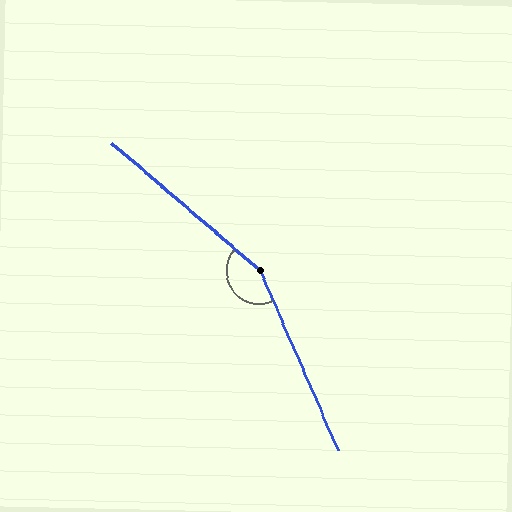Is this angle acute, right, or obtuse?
It is obtuse.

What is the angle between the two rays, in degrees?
Approximately 154 degrees.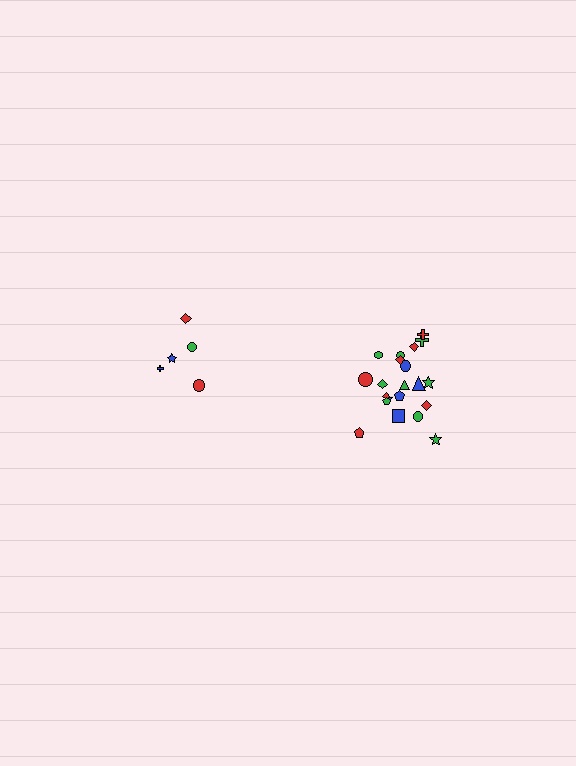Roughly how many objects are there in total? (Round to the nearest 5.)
Roughly 25 objects in total.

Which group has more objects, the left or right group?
The right group.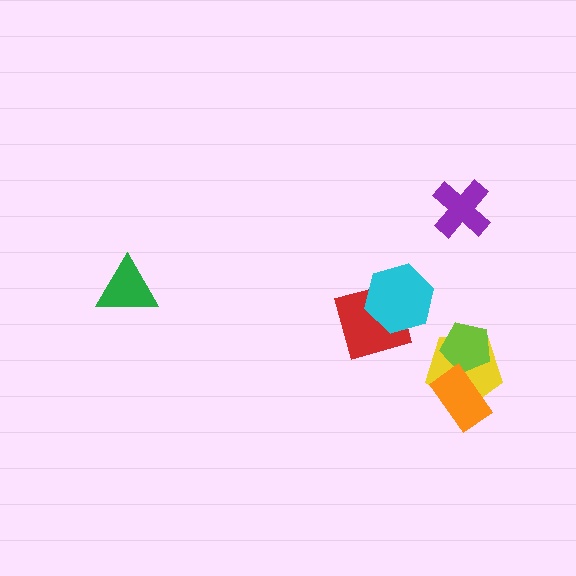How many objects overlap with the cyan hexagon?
1 object overlaps with the cyan hexagon.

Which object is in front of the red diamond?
The cyan hexagon is in front of the red diamond.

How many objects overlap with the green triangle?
0 objects overlap with the green triangle.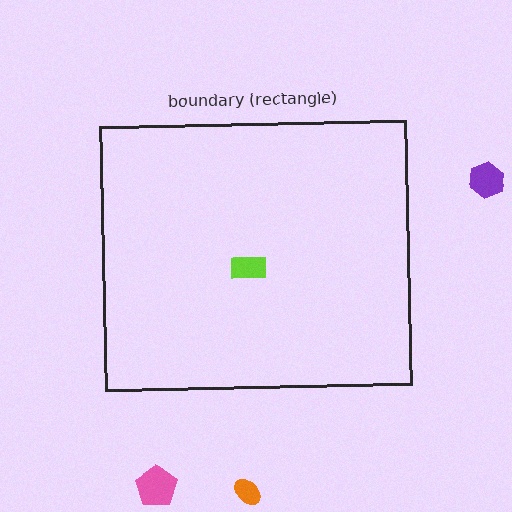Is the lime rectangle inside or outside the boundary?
Inside.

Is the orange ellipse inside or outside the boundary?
Outside.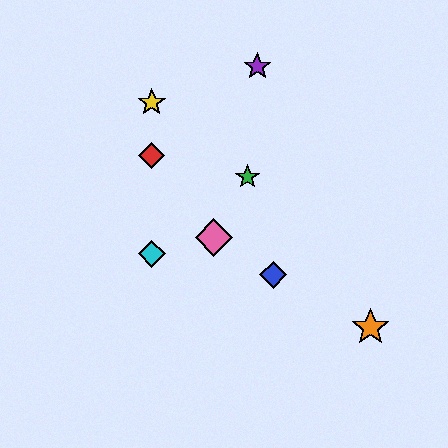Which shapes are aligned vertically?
The red diamond, the yellow star, the cyan diamond are aligned vertically.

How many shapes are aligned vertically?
3 shapes (the red diamond, the yellow star, the cyan diamond) are aligned vertically.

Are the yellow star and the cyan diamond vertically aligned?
Yes, both are at x≈152.